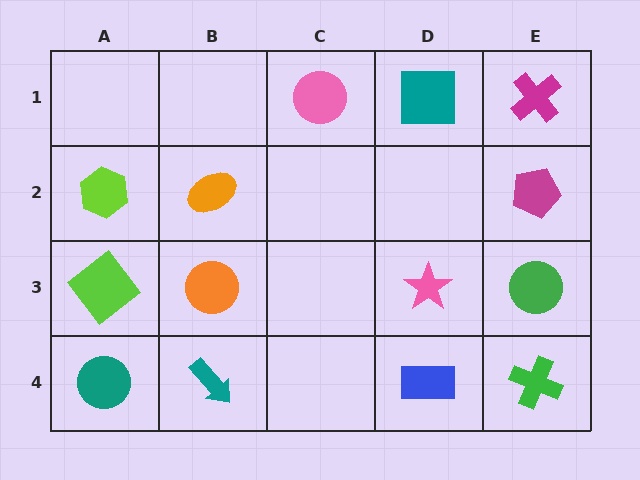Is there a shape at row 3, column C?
No, that cell is empty.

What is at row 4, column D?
A blue rectangle.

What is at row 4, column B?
A teal arrow.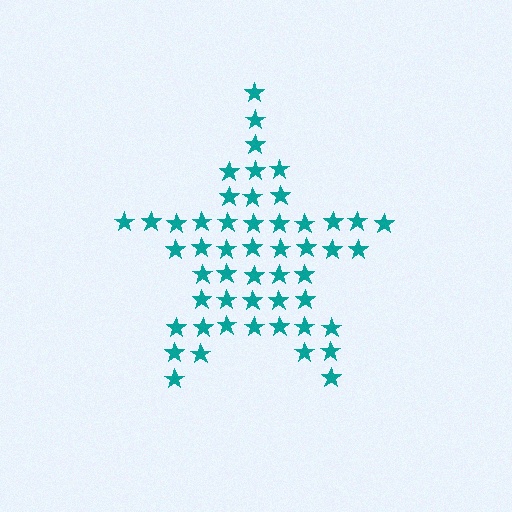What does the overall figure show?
The overall figure shows a star.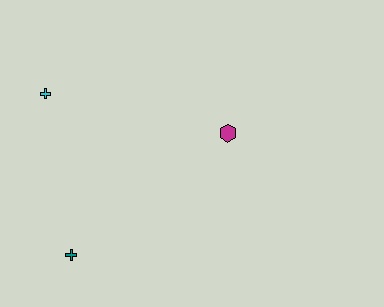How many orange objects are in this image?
There are no orange objects.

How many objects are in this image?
There are 3 objects.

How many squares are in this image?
There are no squares.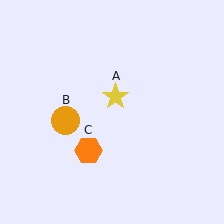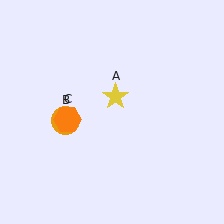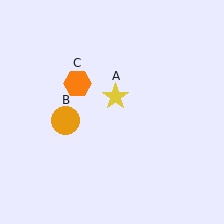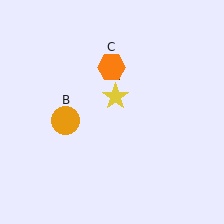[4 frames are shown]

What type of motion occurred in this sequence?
The orange hexagon (object C) rotated clockwise around the center of the scene.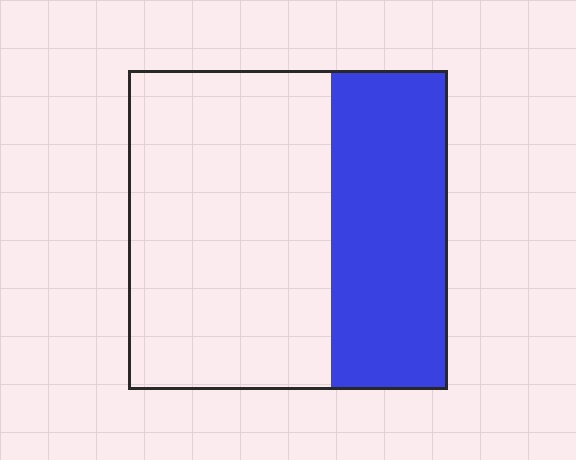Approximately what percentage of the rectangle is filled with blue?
Approximately 35%.